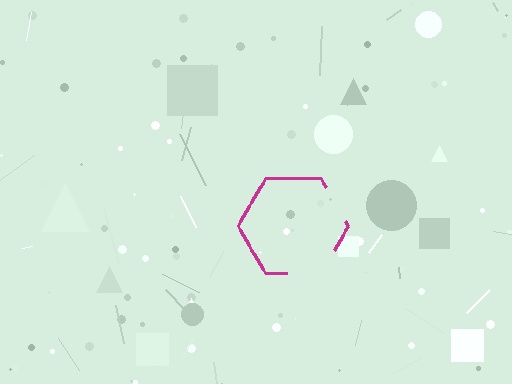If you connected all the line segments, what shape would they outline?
They would outline a hexagon.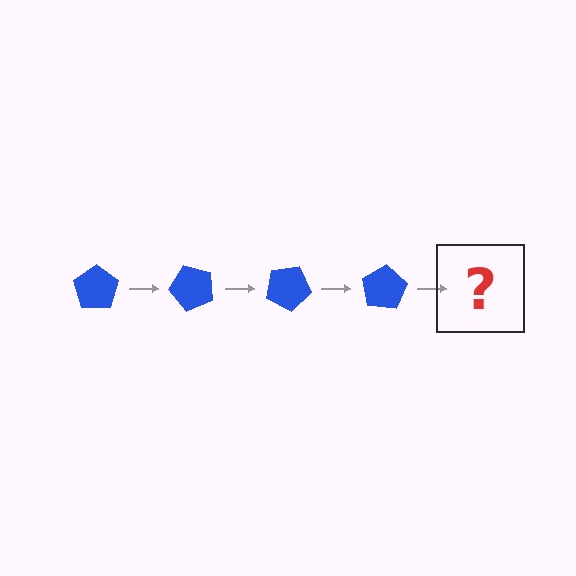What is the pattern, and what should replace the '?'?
The pattern is that the pentagon rotates 50 degrees each step. The '?' should be a blue pentagon rotated 200 degrees.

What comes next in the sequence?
The next element should be a blue pentagon rotated 200 degrees.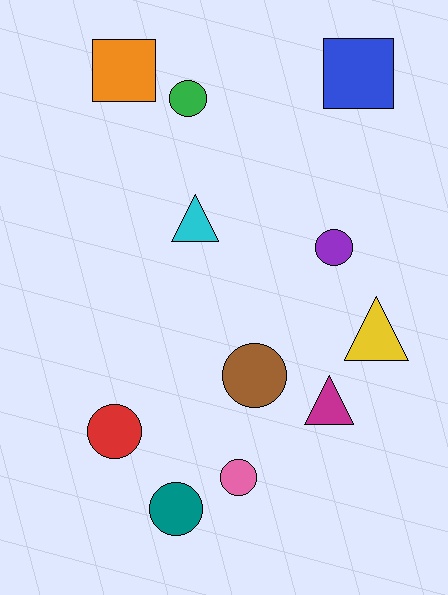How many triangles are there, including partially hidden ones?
There are 3 triangles.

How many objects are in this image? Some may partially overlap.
There are 11 objects.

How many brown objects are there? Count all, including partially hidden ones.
There is 1 brown object.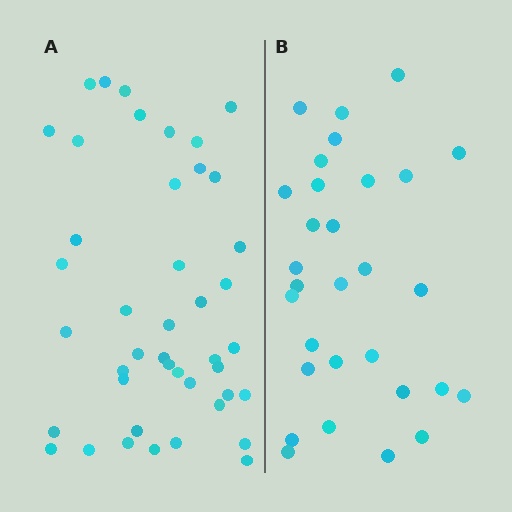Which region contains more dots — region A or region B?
Region A (the left region) has more dots.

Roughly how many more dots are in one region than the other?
Region A has approximately 15 more dots than region B.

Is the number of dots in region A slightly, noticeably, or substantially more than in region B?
Region A has noticeably more, but not dramatically so. The ratio is roughly 1.4 to 1.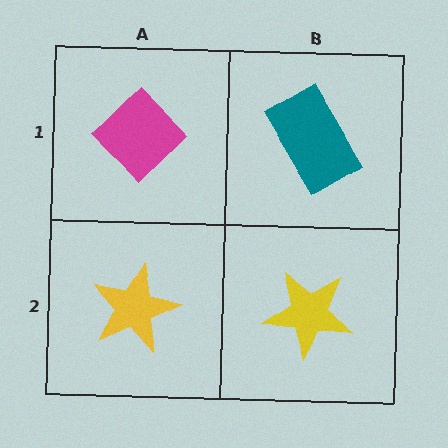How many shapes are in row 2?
2 shapes.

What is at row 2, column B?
A yellow star.